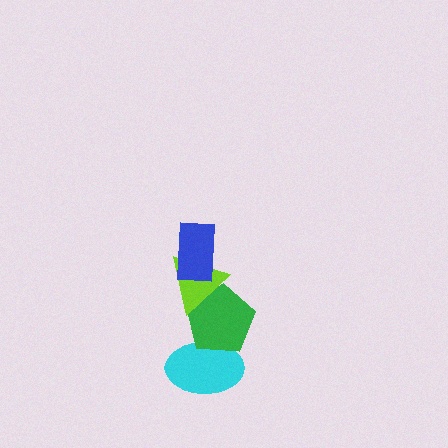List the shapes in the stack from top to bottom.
From top to bottom: the blue rectangle, the lime triangle, the green pentagon, the cyan ellipse.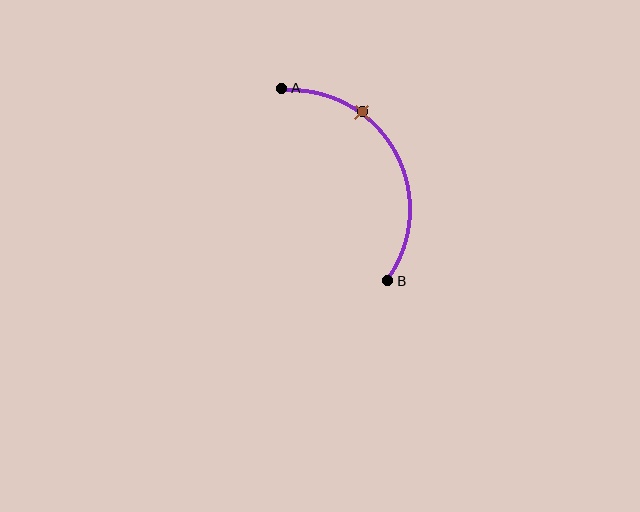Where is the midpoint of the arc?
The arc midpoint is the point on the curve farthest from the straight line joining A and B. It sits to the right of that line.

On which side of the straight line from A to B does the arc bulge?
The arc bulges to the right of the straight line connecting A and B.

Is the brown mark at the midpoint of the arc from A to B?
No. The brown mark lies on the arc but is closer to endpoint A. The arc midpoint would be at the point on the curve equidistant along the arc from both A and B.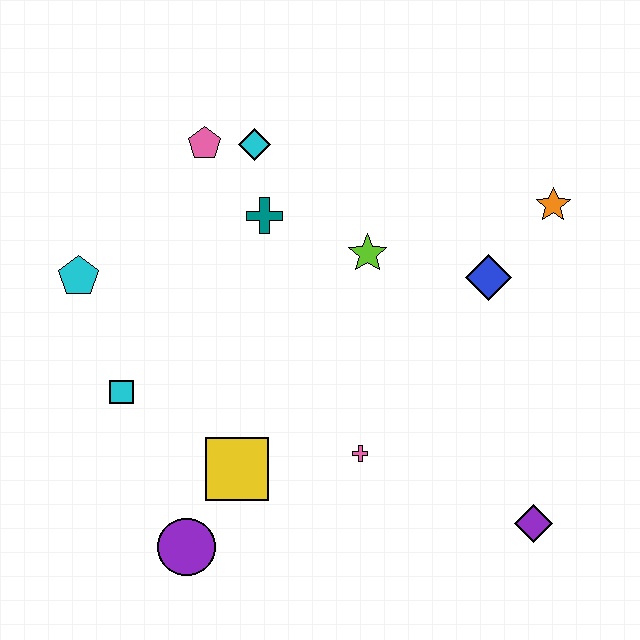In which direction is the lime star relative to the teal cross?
The lime star is to the right of the teal cross.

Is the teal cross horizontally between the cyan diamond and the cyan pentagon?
No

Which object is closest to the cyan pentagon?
The cyan square is closest to the cyan pentagon.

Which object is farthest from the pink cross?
The pink pentagon is farthest from the pink cross.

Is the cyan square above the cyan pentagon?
No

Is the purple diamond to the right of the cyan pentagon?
Yes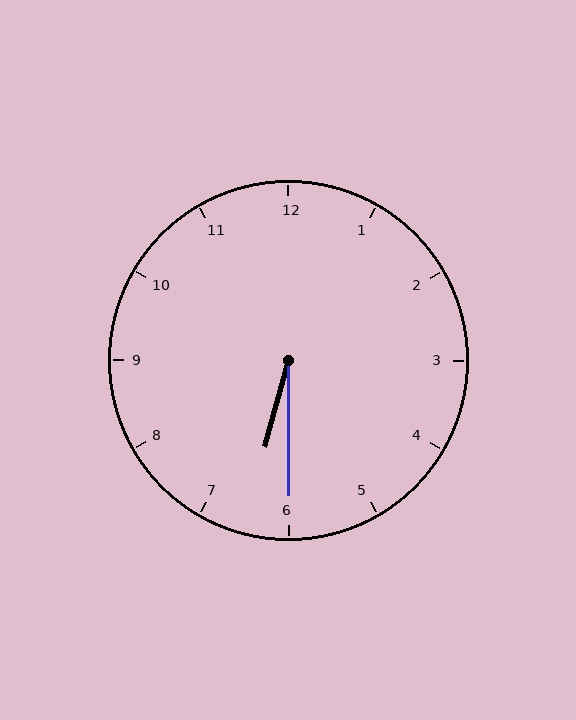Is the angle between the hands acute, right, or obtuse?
It is acute.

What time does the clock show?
6:30.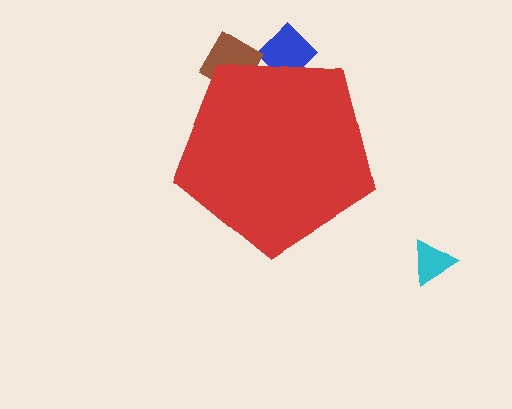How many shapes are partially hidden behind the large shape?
2 shapes are partially hidden.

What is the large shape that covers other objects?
A red pentagon.